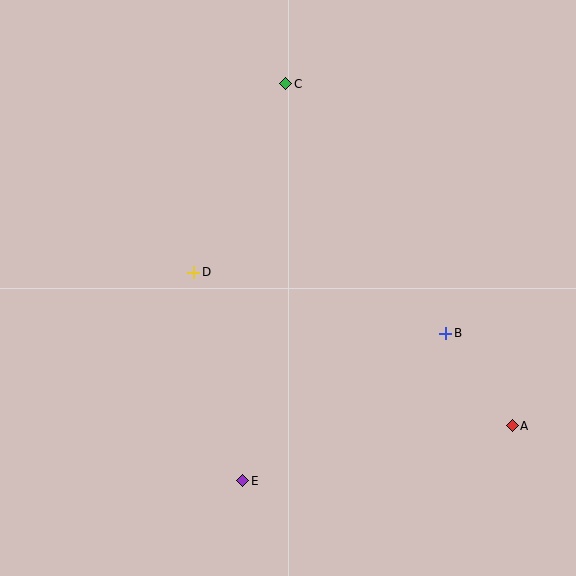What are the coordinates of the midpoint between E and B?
The midpoint between E and B is at (344, 407).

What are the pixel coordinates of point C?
Point C is at (286, 84).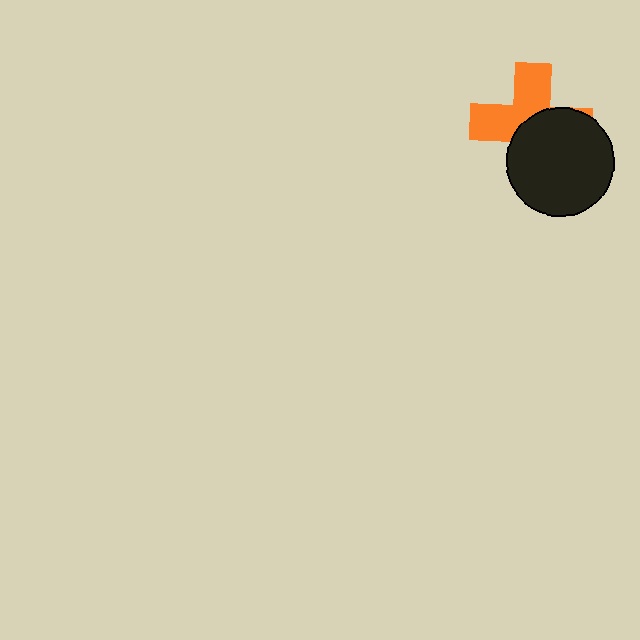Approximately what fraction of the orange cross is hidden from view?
Roughly 52% of the orange cross is hidden behind the black circle.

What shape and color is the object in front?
The object in front is a black circle.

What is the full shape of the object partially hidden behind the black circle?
The partially hidden object is an orange cross.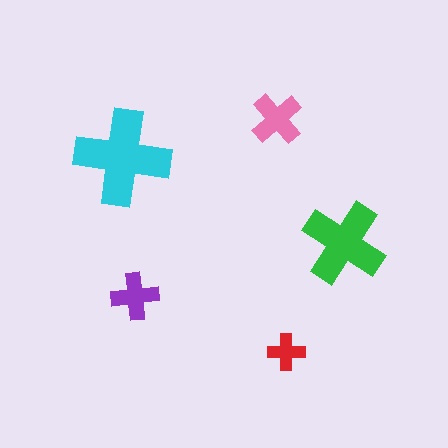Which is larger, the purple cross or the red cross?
The purple one.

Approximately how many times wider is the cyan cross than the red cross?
About 2.5 times wider.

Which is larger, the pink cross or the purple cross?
The pink one.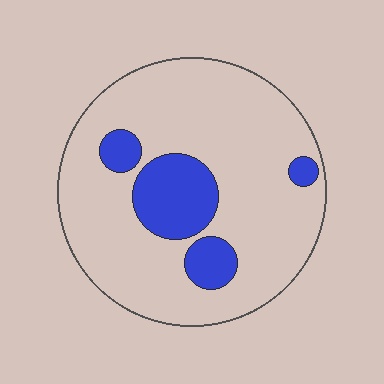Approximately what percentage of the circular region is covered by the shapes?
Approximately 20%.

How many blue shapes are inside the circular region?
4.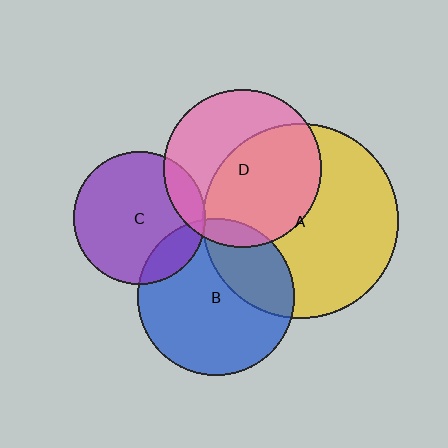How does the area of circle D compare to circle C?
Approximately 1.4 times.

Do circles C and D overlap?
Yes.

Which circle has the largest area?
Circle A (yellow).